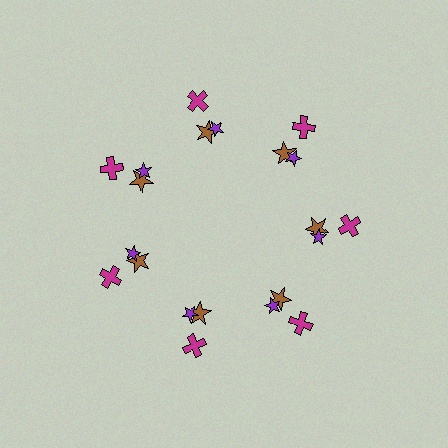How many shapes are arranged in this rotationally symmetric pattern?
There are 21 shapes, arranged in 7 groups of 3.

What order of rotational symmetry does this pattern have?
This pattern has 7-fold rotational symmetry.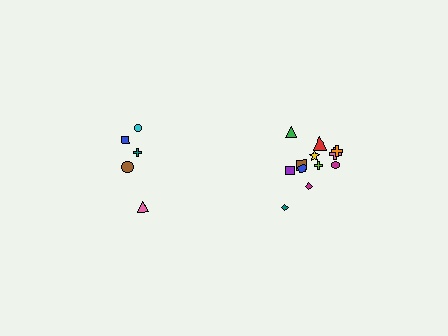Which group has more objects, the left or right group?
The right group.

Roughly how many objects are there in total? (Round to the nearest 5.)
Roughly 15 objects in total.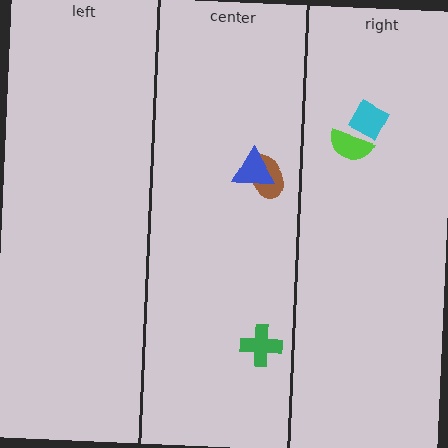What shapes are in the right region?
The cyan diamond, the lime semicircle.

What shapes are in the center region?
The green cross, the brown ellipse, the blue triangle.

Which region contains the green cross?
The center region.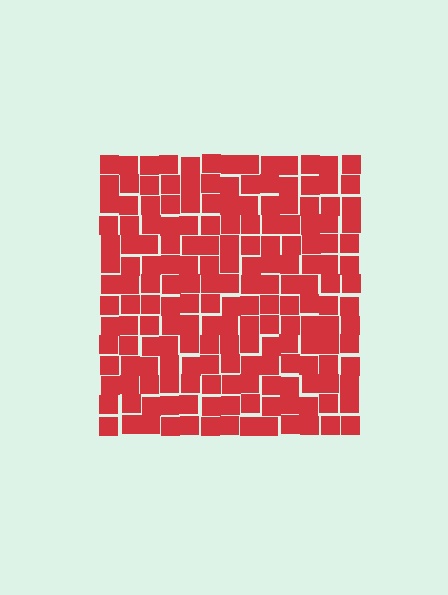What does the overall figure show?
The overall figure shows a square.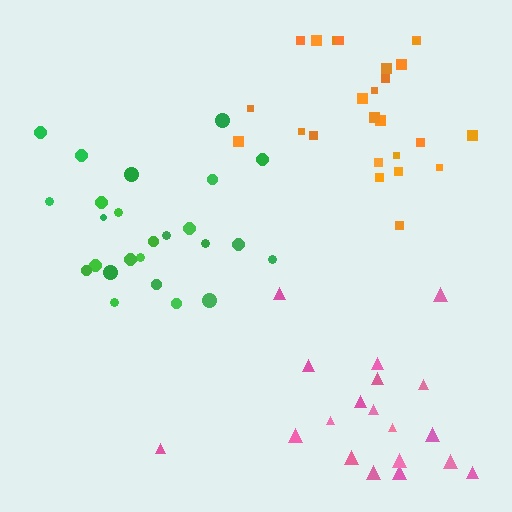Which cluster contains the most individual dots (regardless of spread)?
Green (25).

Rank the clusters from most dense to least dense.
pink, green, orange.